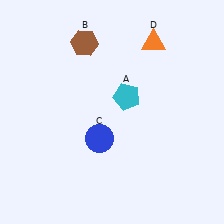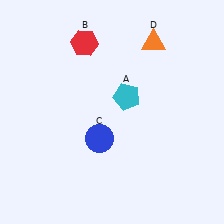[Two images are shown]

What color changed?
The hexagon (B) changed from brown in Image 1 to red in Image 2.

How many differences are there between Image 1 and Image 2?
There is 1 difference between the two images.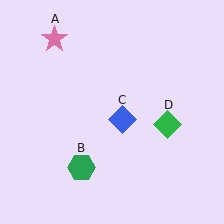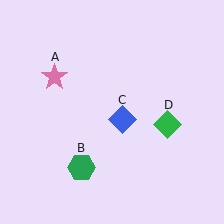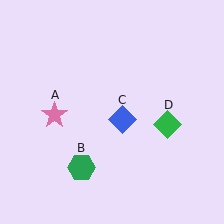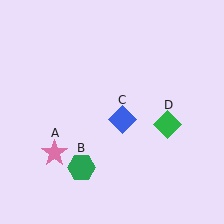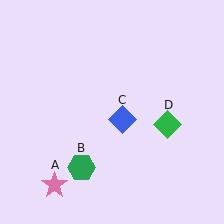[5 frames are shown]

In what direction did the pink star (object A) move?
The pink star (object A) moved down.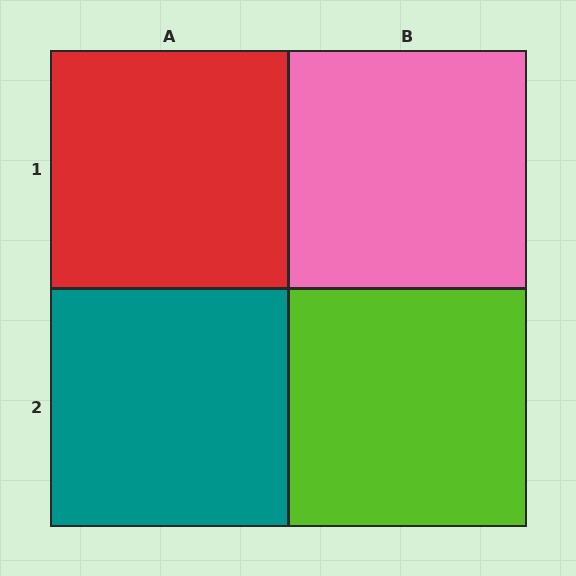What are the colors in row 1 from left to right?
Red, pink.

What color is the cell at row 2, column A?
Teal.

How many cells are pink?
1 cell is pink.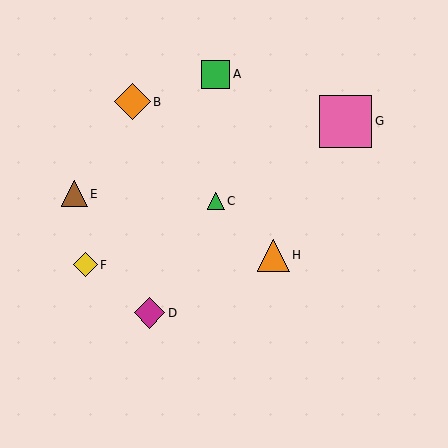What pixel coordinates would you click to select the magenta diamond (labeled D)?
Click at (149, 313) to select the magenta diamond D.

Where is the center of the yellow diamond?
The center of the yellow diamond is at (85, 265).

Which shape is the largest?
The pink square (labeled G) is the largest.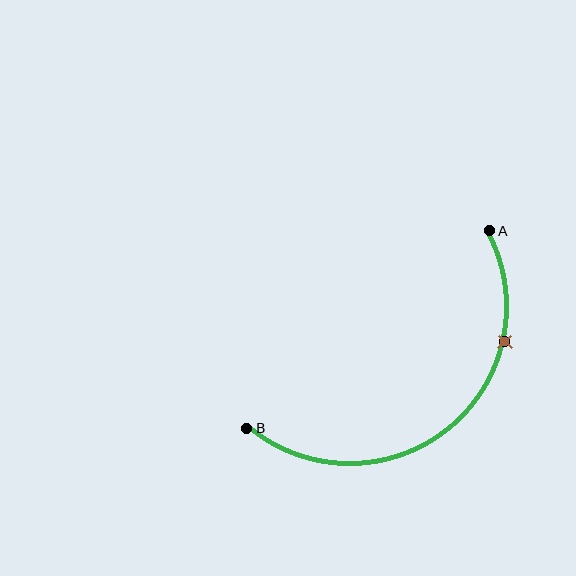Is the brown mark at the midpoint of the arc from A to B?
No. The brown mark lies on the arc but is closer to endpoint A. The arc midpoint would be at the point on the curve equidistant along the arc from both A and B.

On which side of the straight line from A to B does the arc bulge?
The arc bulges below and to the right of the straight line connecting A and B.